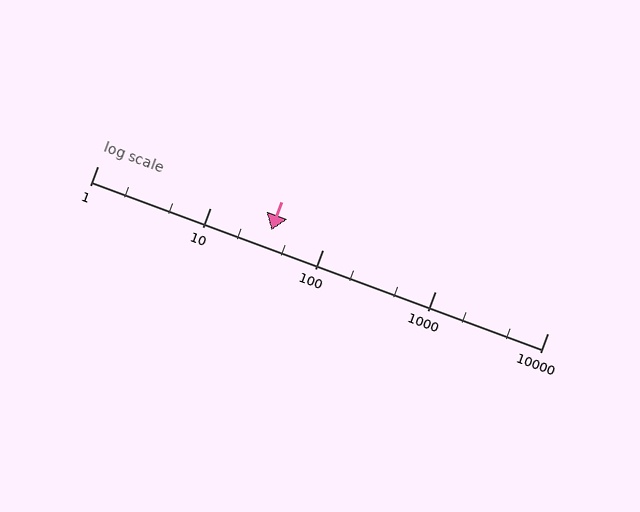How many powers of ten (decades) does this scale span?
The scale spans 4 decades, from 1 to 10000.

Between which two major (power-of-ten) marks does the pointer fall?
The pointer is between 10 and 100.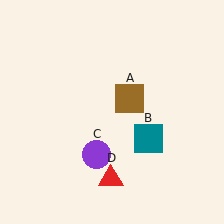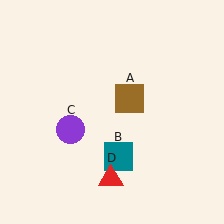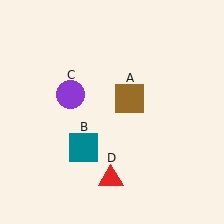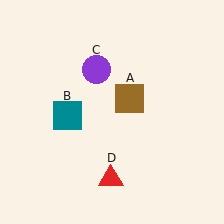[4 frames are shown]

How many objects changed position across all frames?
2 objects changed position: teal square (object B), purple circle (object C).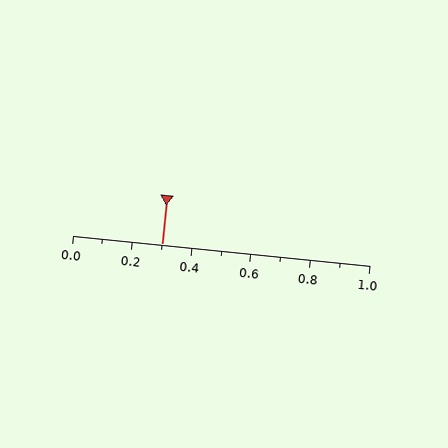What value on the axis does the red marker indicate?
The marker indicates approximately 0.3.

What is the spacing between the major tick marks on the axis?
The major ticks are spaced 0.2 apart.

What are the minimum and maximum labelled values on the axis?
The axis runs from 0.0 to 1.0.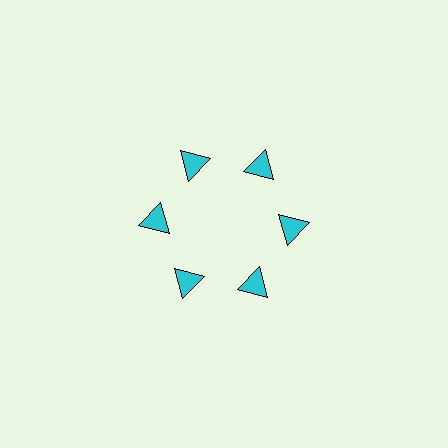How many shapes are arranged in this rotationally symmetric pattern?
There are 6 shapes, arranged in 6 groups of 1.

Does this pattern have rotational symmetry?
Yes, this pattern has 6-fold rotational symmetry. It looks the same after rotating 60 degrees around the center.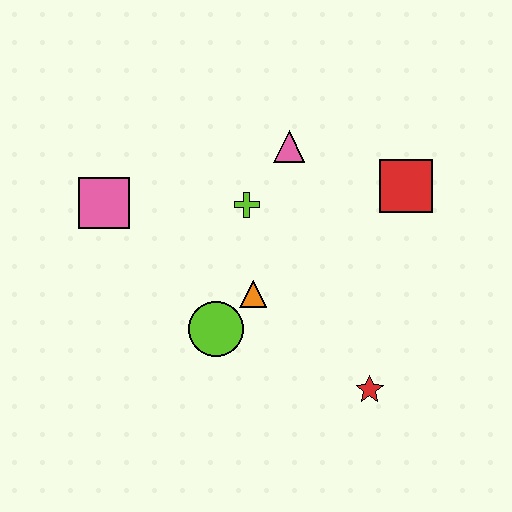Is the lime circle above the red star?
Yes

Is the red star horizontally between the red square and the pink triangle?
Yes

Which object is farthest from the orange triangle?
The red square is farthest from the orange triangle.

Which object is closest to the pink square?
The lime cross is closest to the pink square.